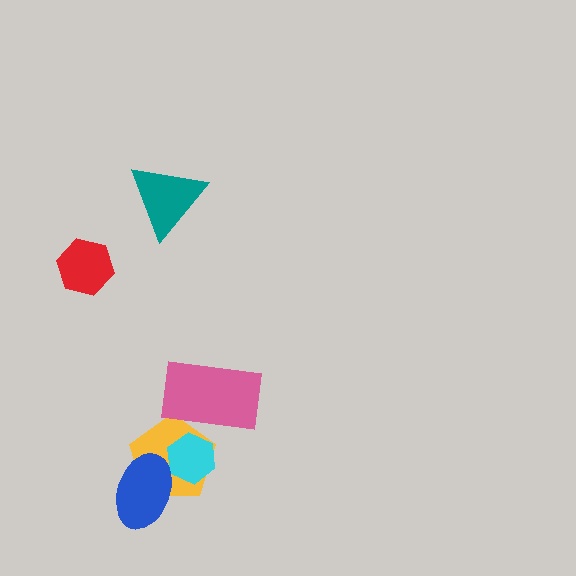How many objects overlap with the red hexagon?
0 objects overlap with the red hexagon.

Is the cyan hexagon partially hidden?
Yes, it is partially covered by another shape.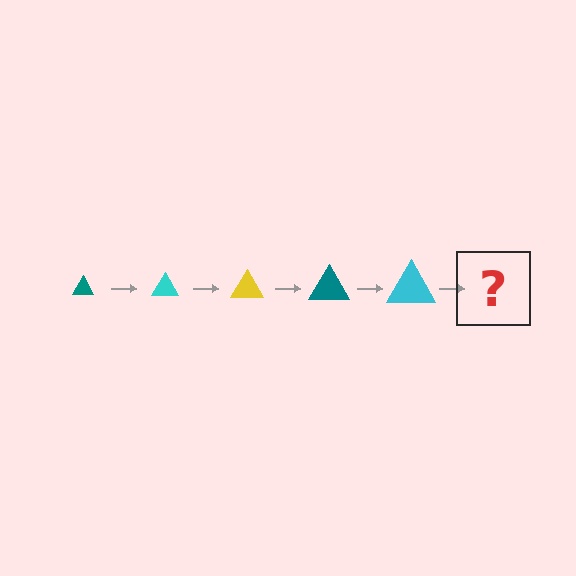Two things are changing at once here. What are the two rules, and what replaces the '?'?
The two rules are that the triangle grows larger each step and the color cycles through teal, cyan, and yellow. The '?' should be a yellow triangle, larger than the previous one.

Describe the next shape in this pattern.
It should be a yellow triangle, larger than the previous one.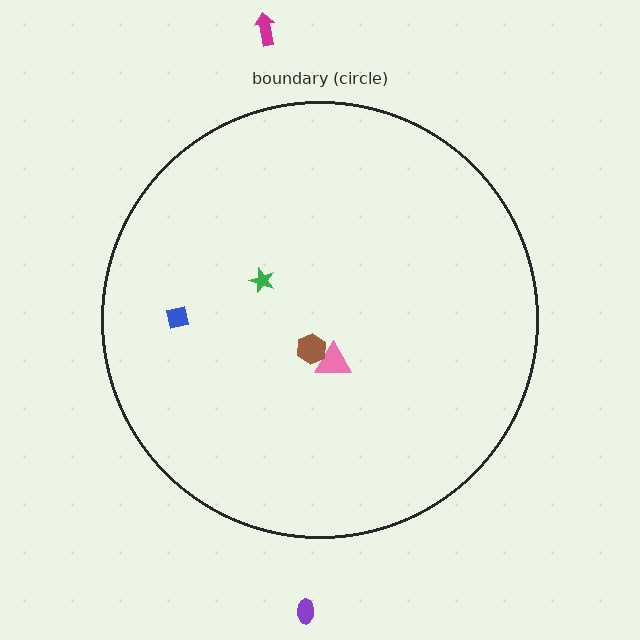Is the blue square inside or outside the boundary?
Inside.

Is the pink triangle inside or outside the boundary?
Inside.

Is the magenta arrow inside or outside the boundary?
Outside.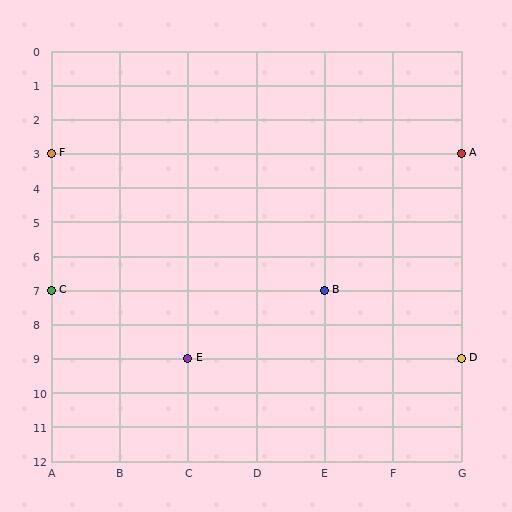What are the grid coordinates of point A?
Point A is at grid coordinates (G, 3).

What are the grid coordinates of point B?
Point B is at grid coordinates (E, 7).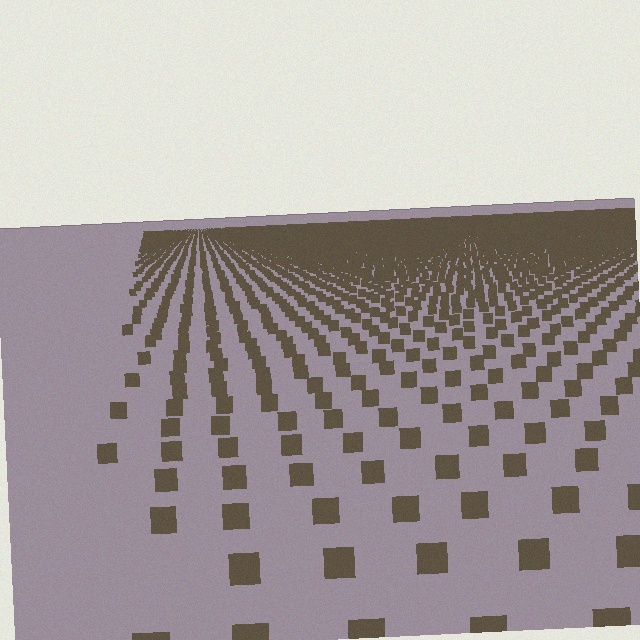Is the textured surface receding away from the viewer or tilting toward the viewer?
The surface is receding away from the viewer. Texture elements get smaller and denser toward the top.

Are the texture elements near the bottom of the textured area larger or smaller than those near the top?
Larger. Near the bottom, elements are closer to the viewer and appear at a bigger on-screen size.